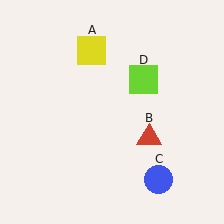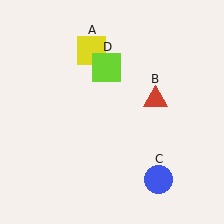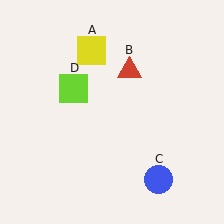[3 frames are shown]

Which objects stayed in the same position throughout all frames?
Yellow square (object A) and blue circle (object C) remained stationary.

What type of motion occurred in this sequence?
The red triangle (object B), lime square (object D) rotated counterclockwise around the center of the scene.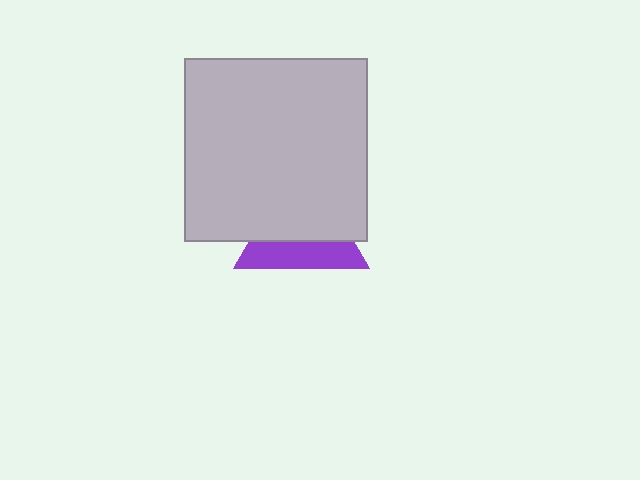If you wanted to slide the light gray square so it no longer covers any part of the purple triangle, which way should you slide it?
Slide it up — that is the most direct way to separate the two shapes.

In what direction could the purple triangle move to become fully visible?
The purple triangle could move down. That would shift it out from behind the light gray square entirely.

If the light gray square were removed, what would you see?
You would see the complete purple triangle.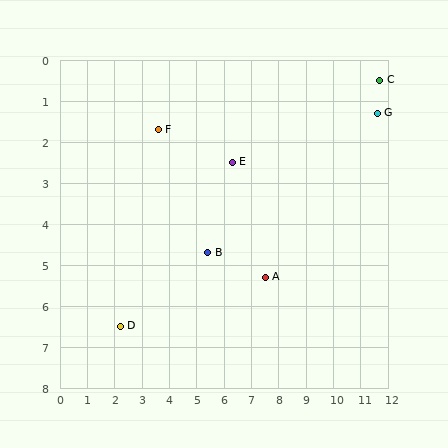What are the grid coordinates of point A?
Point A is at approximately (7.5, 5.3).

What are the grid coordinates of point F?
Point F is at approximately (3.6, 1.7).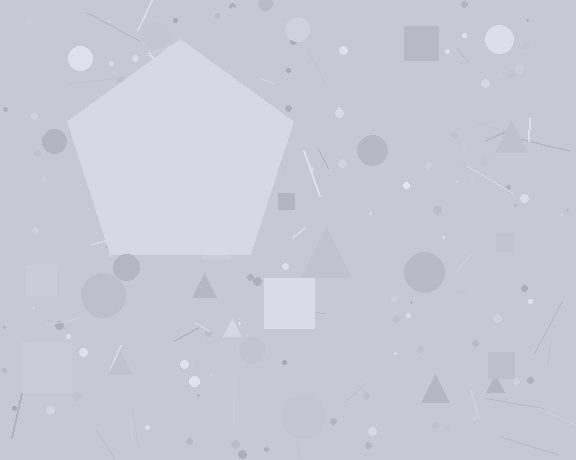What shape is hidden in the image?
A pentagon is hidden in the image.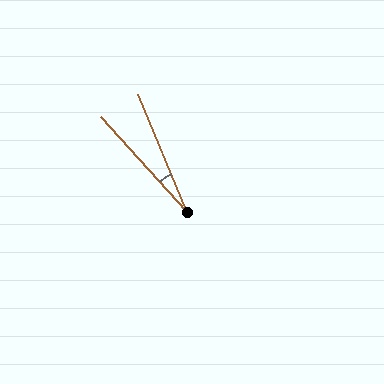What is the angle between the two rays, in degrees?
Approximately 20 degrees.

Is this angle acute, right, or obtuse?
It is acute.